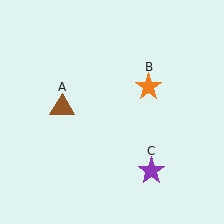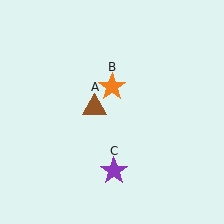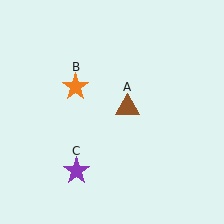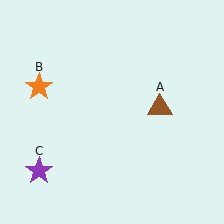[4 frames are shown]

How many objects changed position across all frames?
3 objects changed position: brown triangle (object A), orange star (object B), purple star (object C).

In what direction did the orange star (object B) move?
The orange star (object B) moved left.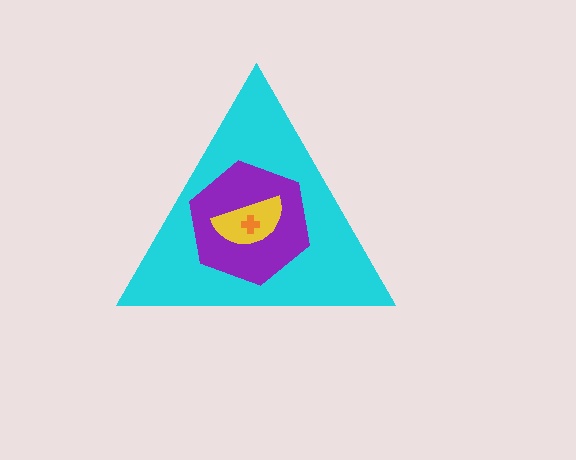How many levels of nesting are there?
4.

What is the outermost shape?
The cyan triangle.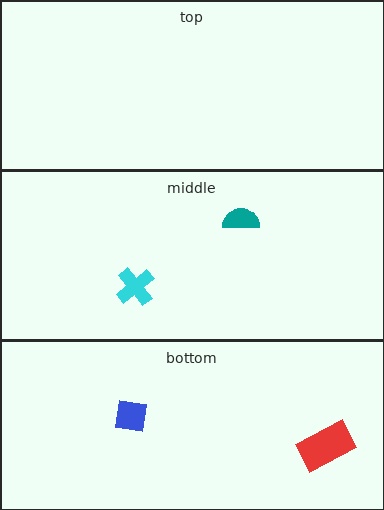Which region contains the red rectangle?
The bottom region.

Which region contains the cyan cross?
The middle region.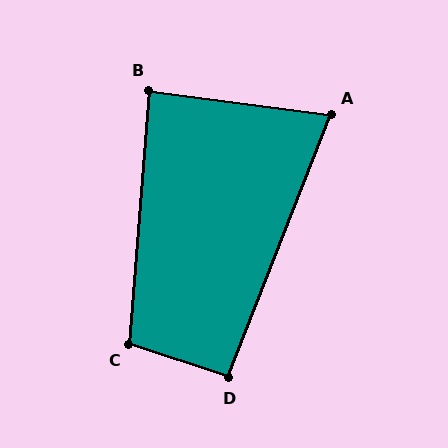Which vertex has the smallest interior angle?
A, at approximately 76 degrees.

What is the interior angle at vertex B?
Approximately 87 degrees (approximately right).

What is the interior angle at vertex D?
Approximately 93 degrees (approximately right).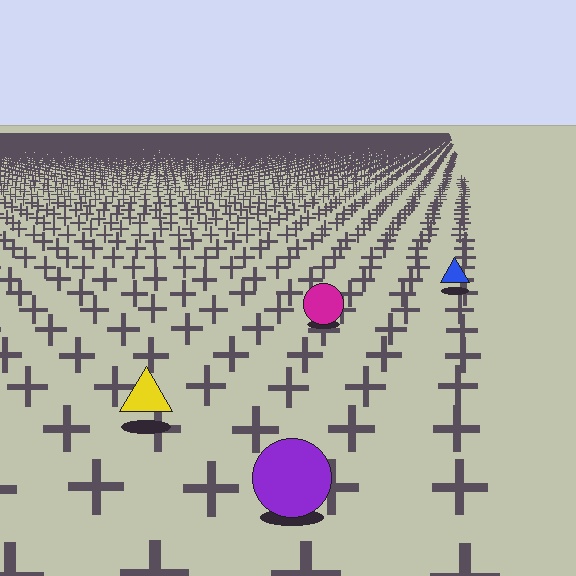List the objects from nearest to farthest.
From nearest to farthest: the purple circle, the yellow triangle, the magenta circle, the blue triangle.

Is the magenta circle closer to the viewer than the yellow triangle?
No. The yellow triangle is closer — you can tell from the texture gradient: the ground texture is coarser near it.